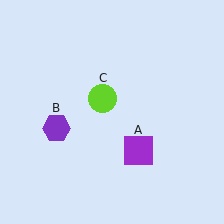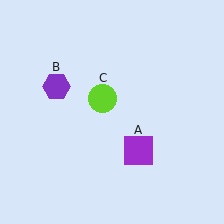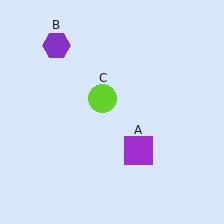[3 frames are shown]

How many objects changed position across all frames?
1 object changed position: purple hexagon (object B).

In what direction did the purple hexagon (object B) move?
The purple hexagon (object B) moved up.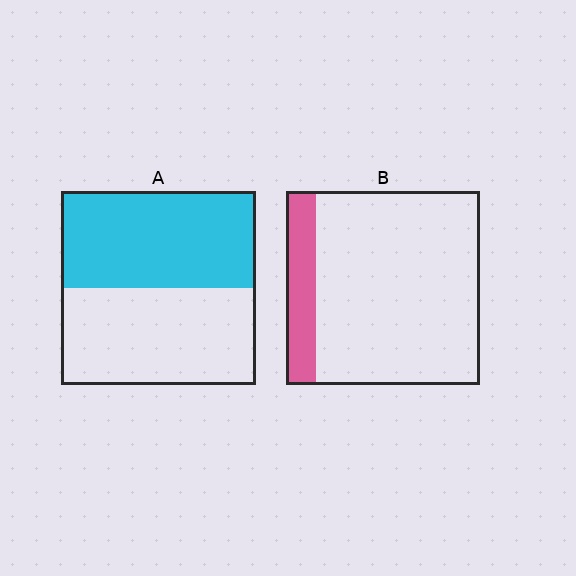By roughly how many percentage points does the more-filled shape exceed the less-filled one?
By roughly 35 percentage points (A over B).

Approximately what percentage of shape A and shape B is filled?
A is approximately 50% and B is approximately 15%.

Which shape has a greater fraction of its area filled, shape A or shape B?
Shape A.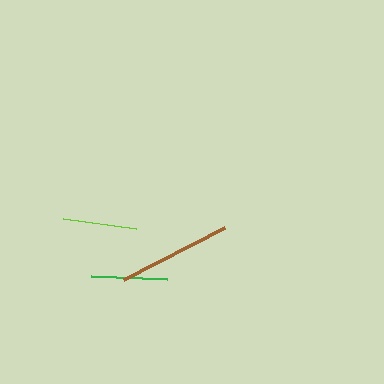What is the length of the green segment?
The green segment is approximately 77 pixels long.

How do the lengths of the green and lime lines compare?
The green and lime lines are approximately the same length.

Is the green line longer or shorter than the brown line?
The brown line is longer than the green line.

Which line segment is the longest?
The brown line is the longest at approximately 114 pixels.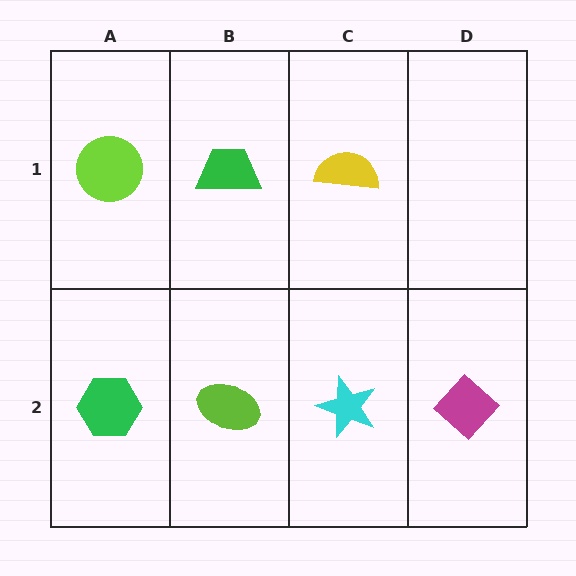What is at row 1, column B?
A green trapezoid.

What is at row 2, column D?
A magenta diamond.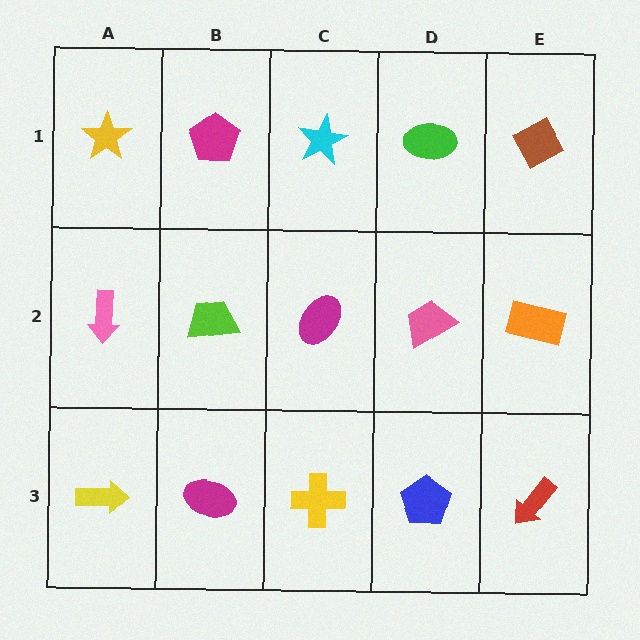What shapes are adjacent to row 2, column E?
A brown diamond (row 1, column E), a red arrow (row 3, column E), a pink trapezoid (row 2, column D).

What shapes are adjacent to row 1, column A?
A pink arrow (row 2, column A), a magenta pentagon (row 1, column B).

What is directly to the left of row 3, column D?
A yellow cross.